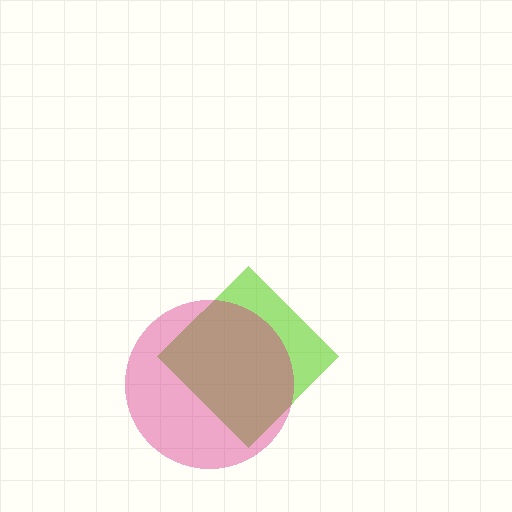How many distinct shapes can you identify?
There are 2 distinct shapes: a lime diamond, a magenta circle.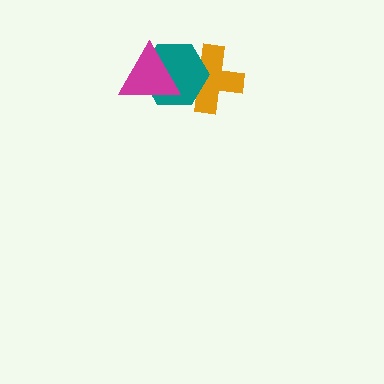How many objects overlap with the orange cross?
2 objects overlap with the orange cross.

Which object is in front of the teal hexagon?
The magenta triangle is in front of the teal hexagon.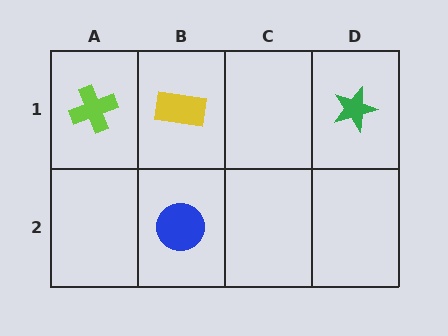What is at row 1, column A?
A lime cross.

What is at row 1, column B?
A yellow rectangle.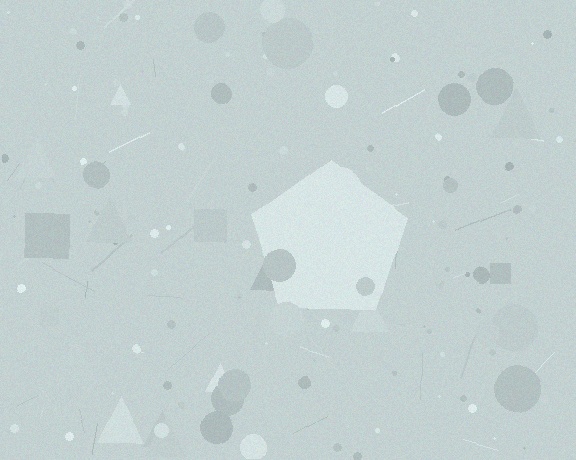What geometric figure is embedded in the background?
A pentagon is embedded in the background.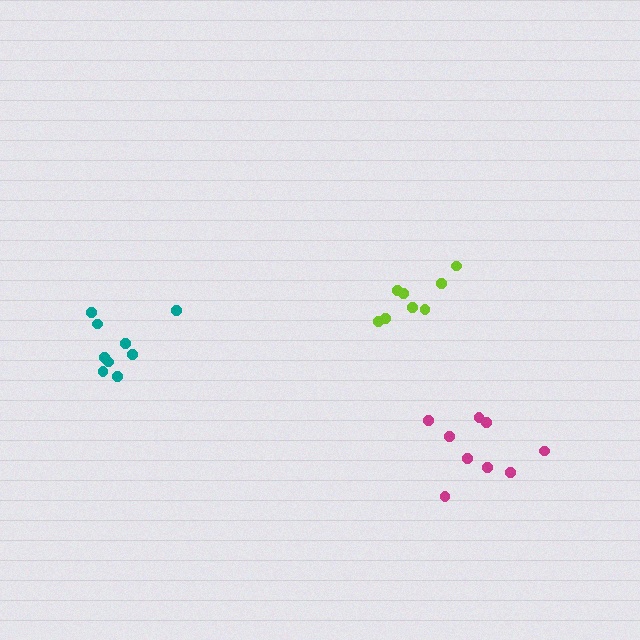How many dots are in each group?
Group 1: 8 dots, Group 2: 9 dots, Group 3: 9 dots (26 total).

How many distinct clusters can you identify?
There are 3 distinct clusters.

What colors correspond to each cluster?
The clusters are colored: lime, teal, magenta.